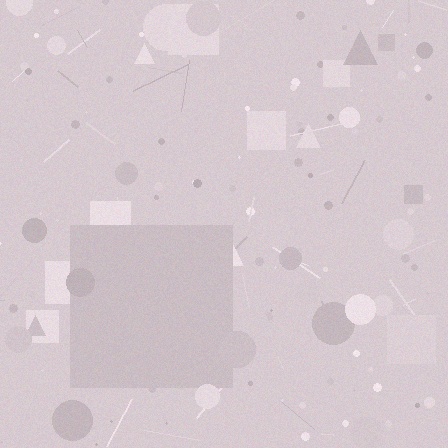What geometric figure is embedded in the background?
A square is embedded in the background.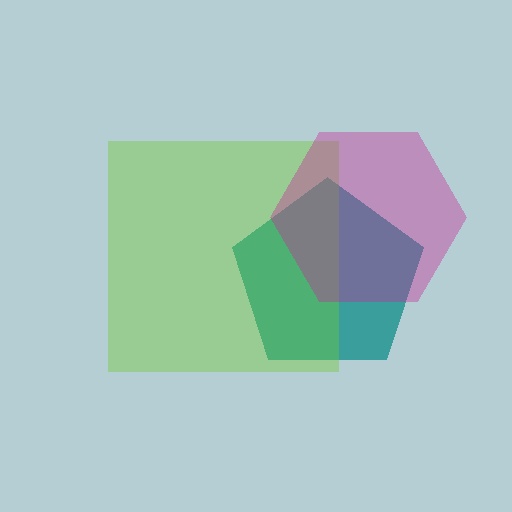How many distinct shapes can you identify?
There are 3 distinct shapes: a teal pentagon, a lime square, a magenta hexagon.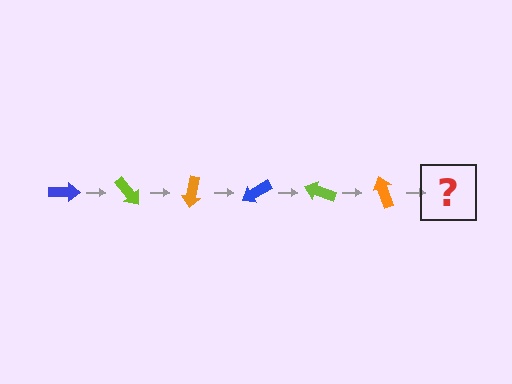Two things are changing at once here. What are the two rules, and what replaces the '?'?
The two rules are that it rotates 50 degrees each step and the color cycles through blue, lime, and orange. The '?' should be a blue arrow, rotated 300 degrees from the start.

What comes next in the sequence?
The next element should be a blue arrow, rotated 300 degrees from the start.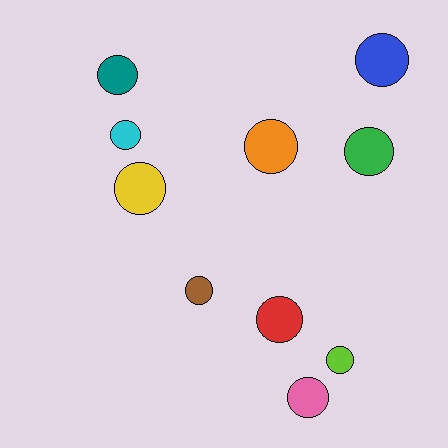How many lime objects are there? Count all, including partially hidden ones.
There is 1 lime object.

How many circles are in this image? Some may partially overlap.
There are 10 circles.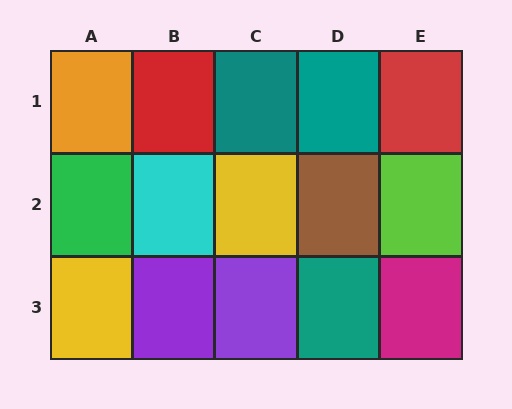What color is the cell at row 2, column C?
Yellow.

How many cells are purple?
2 cells are purple.